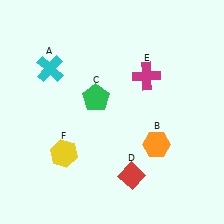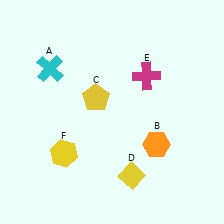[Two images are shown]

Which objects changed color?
C changed from green to yellow. D changed from red to yellow.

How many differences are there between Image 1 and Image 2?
There are 2 differences between the two images.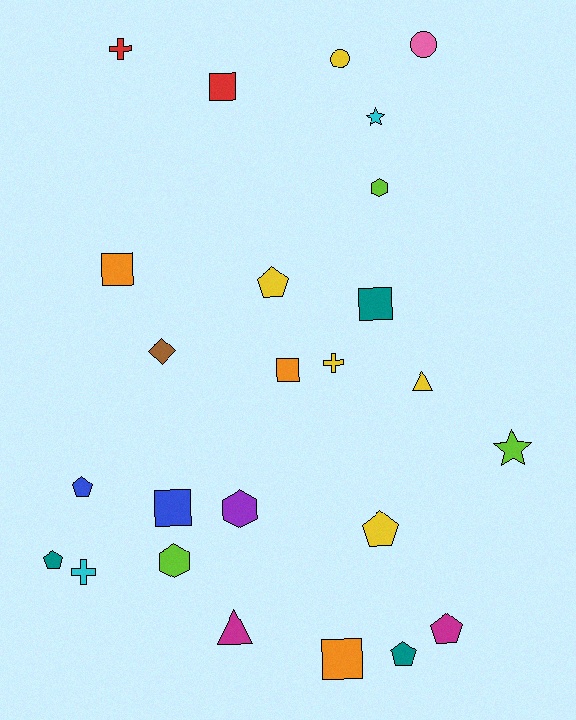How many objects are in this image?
There are 25 objects.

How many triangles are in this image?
There are 2 triangles.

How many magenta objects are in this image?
There are 2 magenta objects.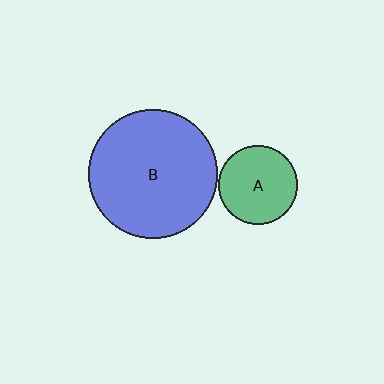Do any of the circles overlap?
No, none of the circles overlap.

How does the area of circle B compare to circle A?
Approximately 2.6 times.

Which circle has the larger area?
Circle B (blue).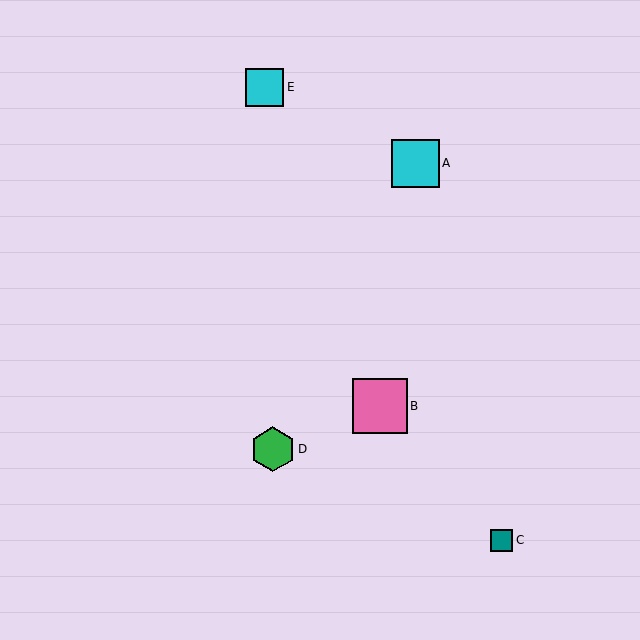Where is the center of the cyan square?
The center of the cyan square is at (265, 87).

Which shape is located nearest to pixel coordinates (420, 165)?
The cyan square (labeled A) at (415, 163) is nearest to that location.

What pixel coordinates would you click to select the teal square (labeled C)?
Click at (502, 540) to select the teal square C.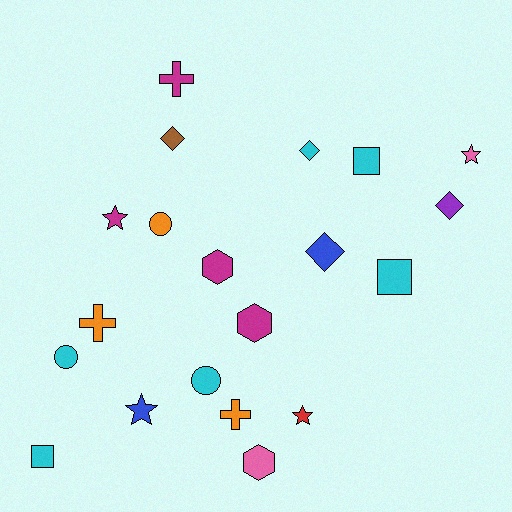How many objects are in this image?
There are 20 objects.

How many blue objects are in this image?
There are 2 blue objects.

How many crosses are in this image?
There are 3 crosses.